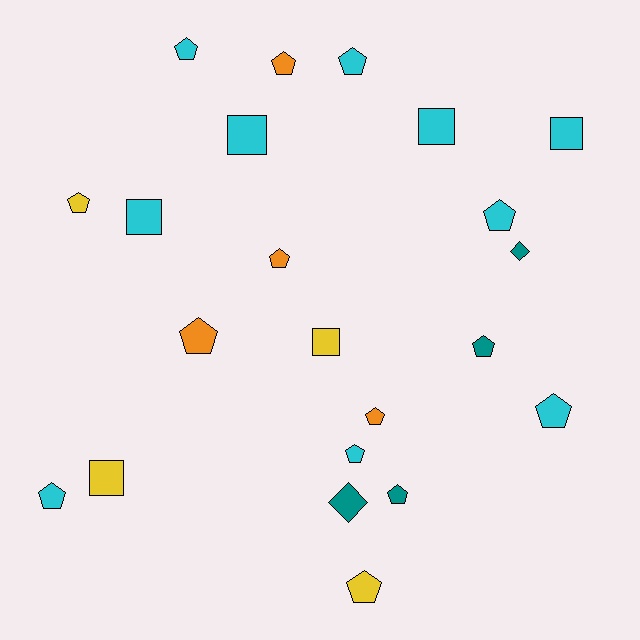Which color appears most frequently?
Cyan, with 10 objects.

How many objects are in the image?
There are 22 objects.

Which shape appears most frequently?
Pentagon, with 14 objects.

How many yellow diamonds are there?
There are no yellow diamonds.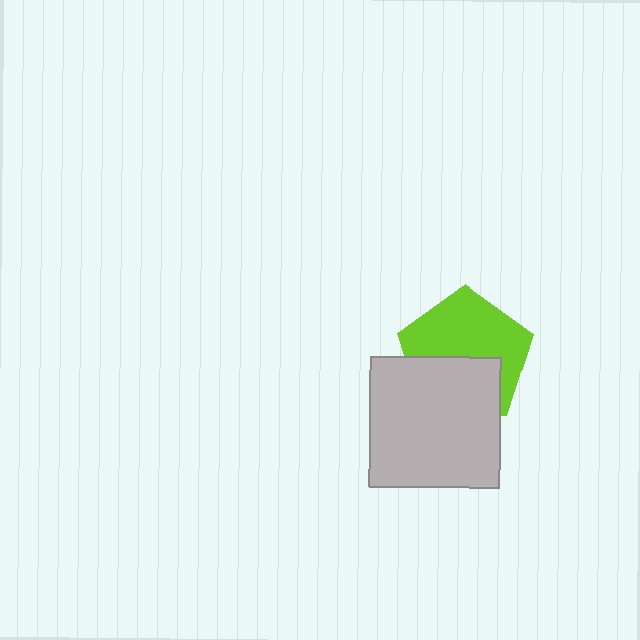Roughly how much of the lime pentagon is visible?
About half of it is visible (roughly 59%).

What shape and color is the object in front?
The object in front is a light gray square.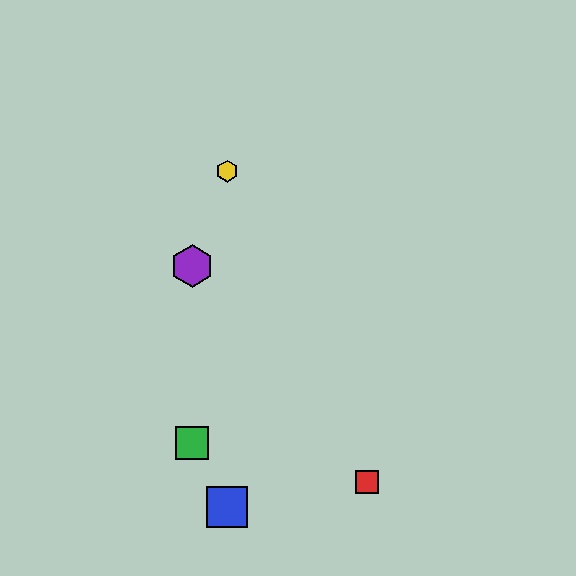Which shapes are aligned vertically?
The blue square, the yellow hexagon are aligned vertically.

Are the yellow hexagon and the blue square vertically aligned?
Yes, both are at x≈227.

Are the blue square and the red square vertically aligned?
No, the blue square is at x≈227 and the red square is at x≈367.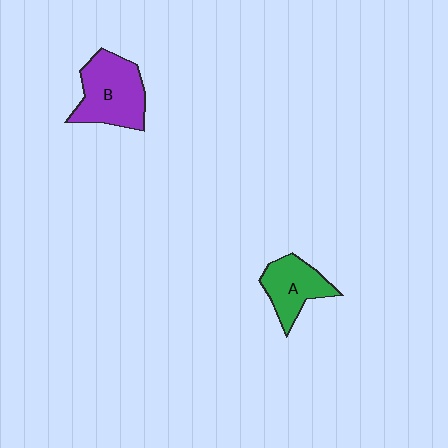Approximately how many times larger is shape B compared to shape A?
Approximately 1.4 times.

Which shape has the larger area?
Shape B (purple).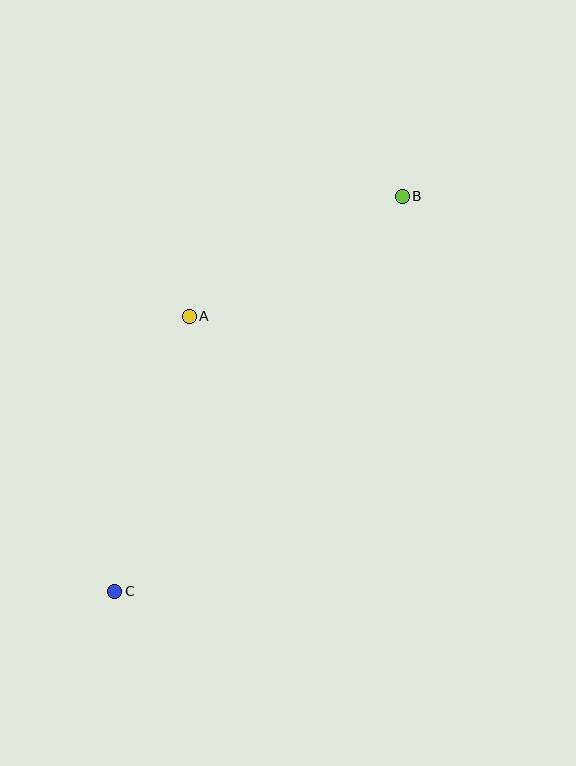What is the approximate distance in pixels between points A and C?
The distance between A and C is approximately 285 pixels.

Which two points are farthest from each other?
Points B and C are farthest from each other.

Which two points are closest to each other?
Points A and B are closest to each other.